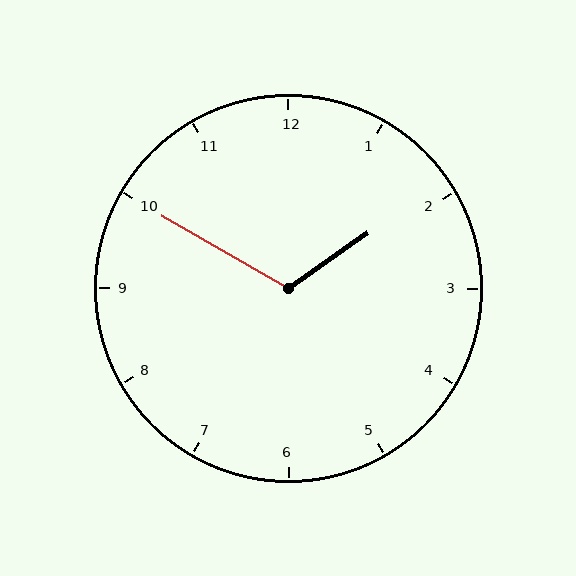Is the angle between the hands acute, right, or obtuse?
It is obtuse.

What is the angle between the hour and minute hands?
Approximately 115 degrees.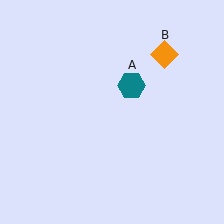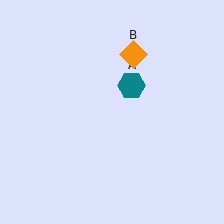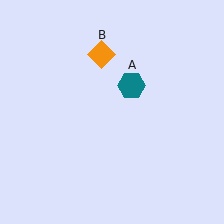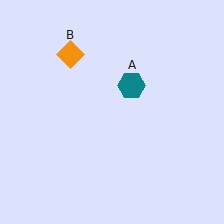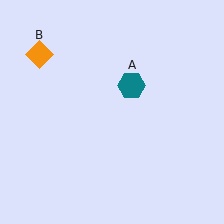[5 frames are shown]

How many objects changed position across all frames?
1 object changed position: orange diamond (object B).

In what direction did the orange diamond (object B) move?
The orange diamond (object B) moved left.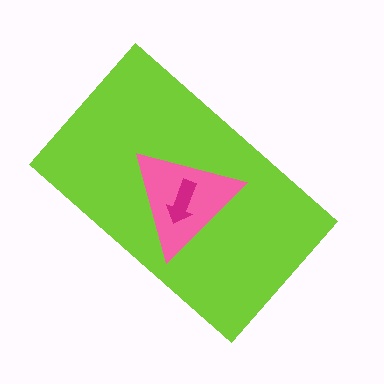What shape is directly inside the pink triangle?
The magenta arrow.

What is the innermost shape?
The magenta arrow.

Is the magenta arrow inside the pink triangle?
Yes.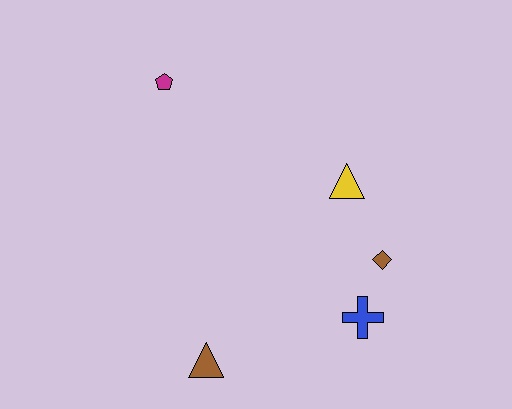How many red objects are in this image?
There are no red objects.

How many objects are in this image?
There are 5 objects.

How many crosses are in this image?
There is 1 cross.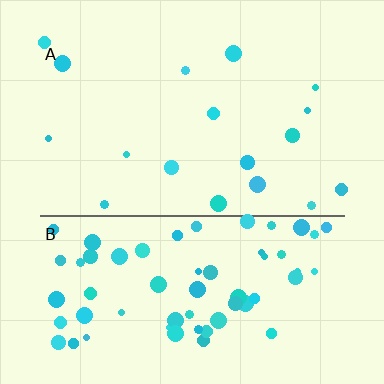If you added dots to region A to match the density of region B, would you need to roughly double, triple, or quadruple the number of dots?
Approximately quadruple.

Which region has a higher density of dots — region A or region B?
B (the bottom).